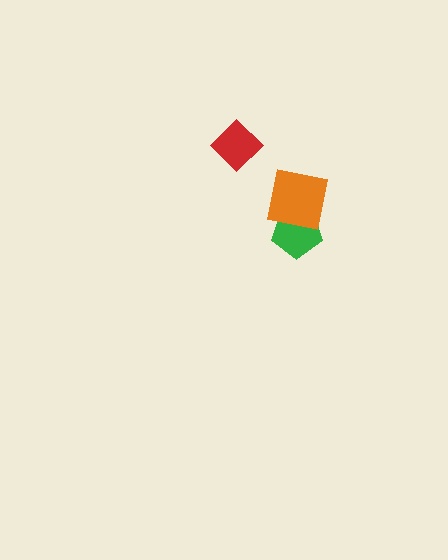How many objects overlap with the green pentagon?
1 object overlaps with the green pentagon.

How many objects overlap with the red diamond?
0 objects overlap with the red diamond.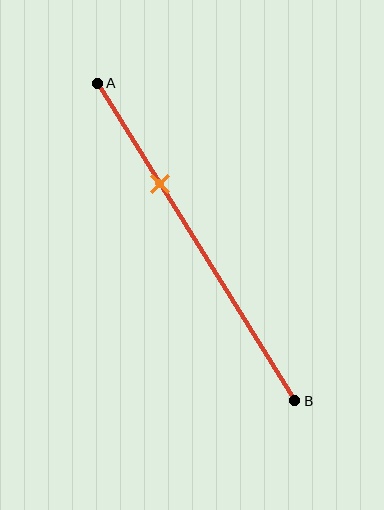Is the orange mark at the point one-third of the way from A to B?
Yes, the mark is approximately at the one-third point.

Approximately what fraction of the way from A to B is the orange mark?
The orange mark is approximately 30% of the way from A to B.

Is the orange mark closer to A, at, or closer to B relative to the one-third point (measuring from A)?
The orange mark is approximately at the one-third point of segment AB.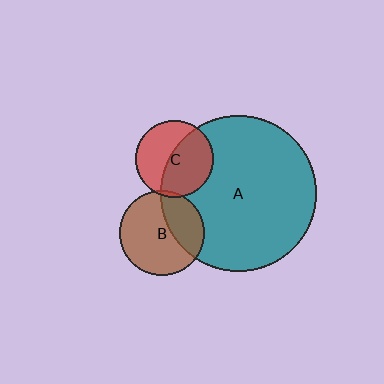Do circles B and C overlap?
Yes.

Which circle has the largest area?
Circle A (teal).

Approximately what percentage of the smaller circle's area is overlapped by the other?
Approximately 5%.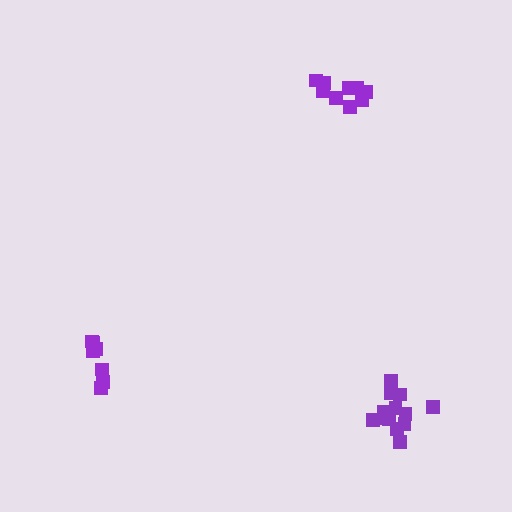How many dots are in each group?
Group 1: 9 dots, Group 2: 13 dots, Group 3: 7 dots (29 total).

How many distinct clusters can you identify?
There are 3 distinct clusters.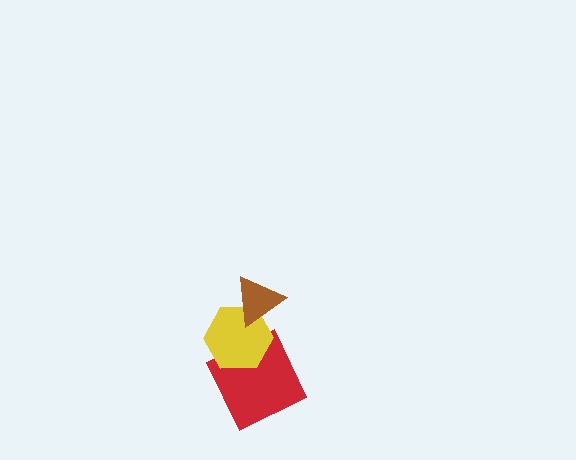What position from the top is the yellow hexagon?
The yellow hexagon is 2nd from the top.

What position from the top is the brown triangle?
The brown triangle is 1st from the top.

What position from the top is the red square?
The red square is 3rd from the top.